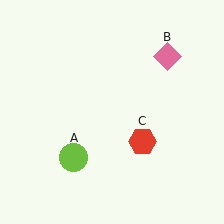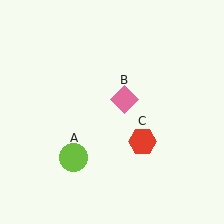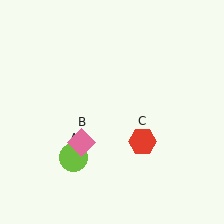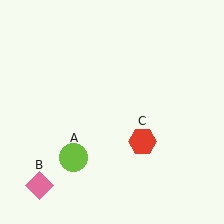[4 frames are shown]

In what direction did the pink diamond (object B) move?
The pink diamond (object B) moved down and to the left.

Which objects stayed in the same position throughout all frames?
Lime circle (object A) and red hexagon (object C) remained stationary.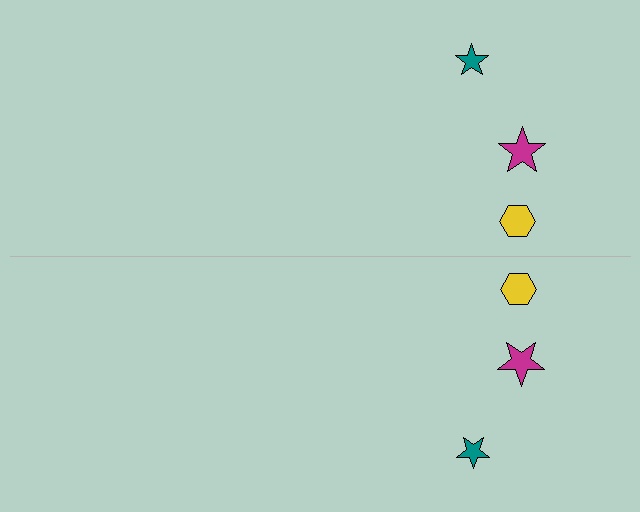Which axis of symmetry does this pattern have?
The pattern has a horizontal axis of symmetry running through the center of the image.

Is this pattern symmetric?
Yes, this pattern has bilateral (reflection) symmetry.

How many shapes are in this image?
There are 6 shapes in this image.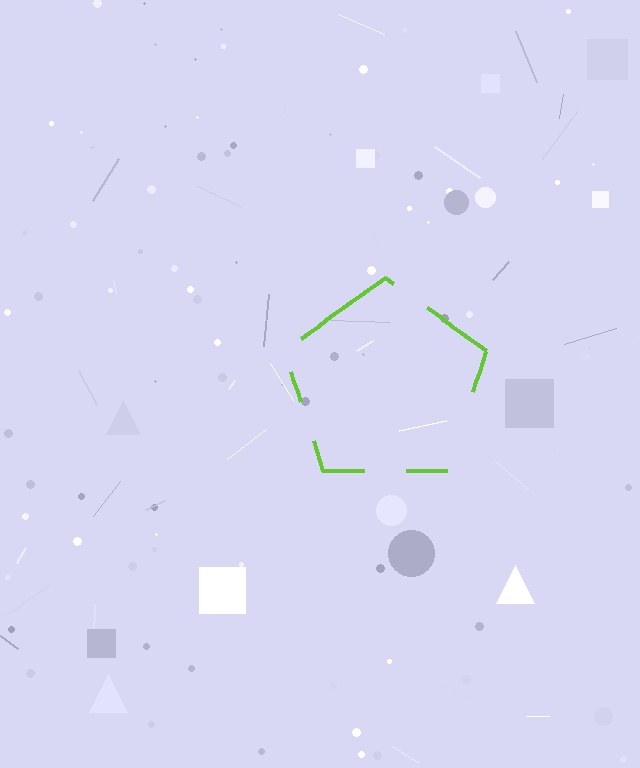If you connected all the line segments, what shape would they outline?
They would outline a pentagon.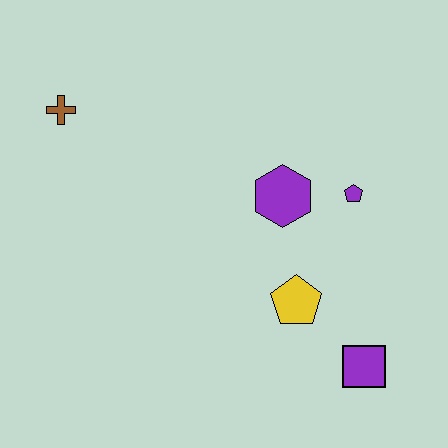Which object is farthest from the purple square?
The brown cross is farthest from the purple square.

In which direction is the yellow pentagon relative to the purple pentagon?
The yellow pentagon is below the purple pentagon.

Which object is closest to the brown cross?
The purple hexagon is closest to the brown cross.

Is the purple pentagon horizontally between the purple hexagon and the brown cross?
No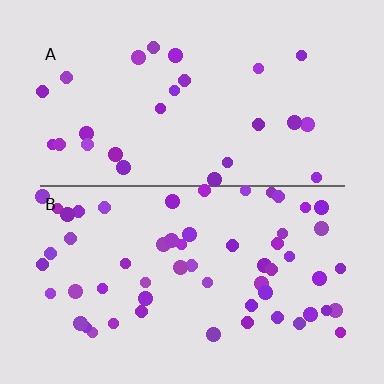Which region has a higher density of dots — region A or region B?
B (the bottom).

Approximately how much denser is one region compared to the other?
Approximately 2.2× — region B over region A.